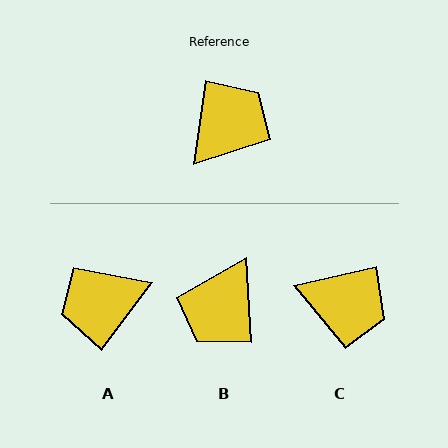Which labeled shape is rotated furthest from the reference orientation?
B, about 169 degrees away.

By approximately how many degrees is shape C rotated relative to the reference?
Approximately 68 degrees clockwise.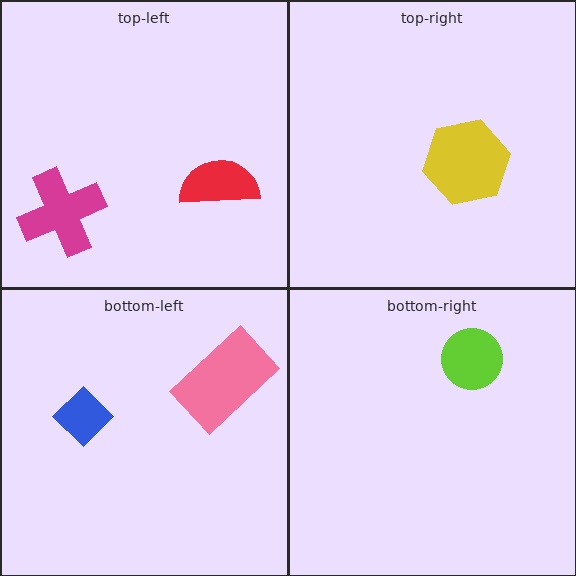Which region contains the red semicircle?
The top-left region.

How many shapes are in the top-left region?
2.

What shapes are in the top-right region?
The yellow hexagon.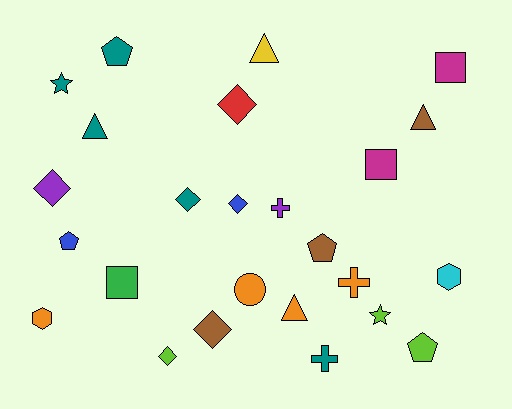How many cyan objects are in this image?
There is 1 cyan object.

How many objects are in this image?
There are 25 objects.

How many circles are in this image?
There is 1 circle.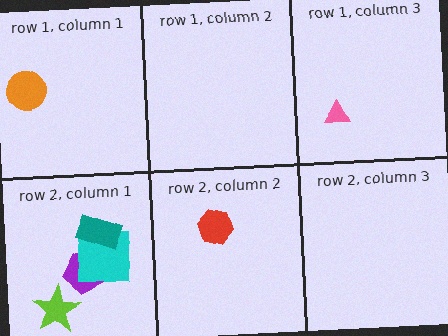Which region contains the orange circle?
The row 1, column 1 region.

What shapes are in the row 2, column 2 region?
The red hexagon.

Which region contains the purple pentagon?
The row 2, column 1 region.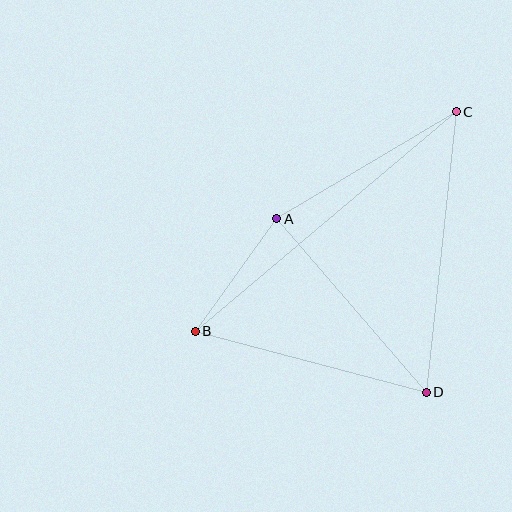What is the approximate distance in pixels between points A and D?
The distance between A and D is approximately 229 pixels.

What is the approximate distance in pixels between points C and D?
The distance between C and D is approximately 282 pixels.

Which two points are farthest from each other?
Points B and C are farthest from each other.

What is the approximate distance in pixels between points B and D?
The distance between B and D is approximately 239 pixels.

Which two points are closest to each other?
Points A and B are closest to each other.